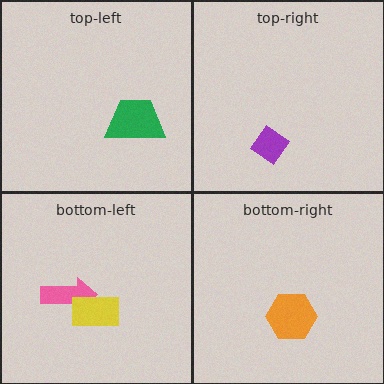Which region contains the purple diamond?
The top-right region.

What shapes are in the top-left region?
The green trapezoid.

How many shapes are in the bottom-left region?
2.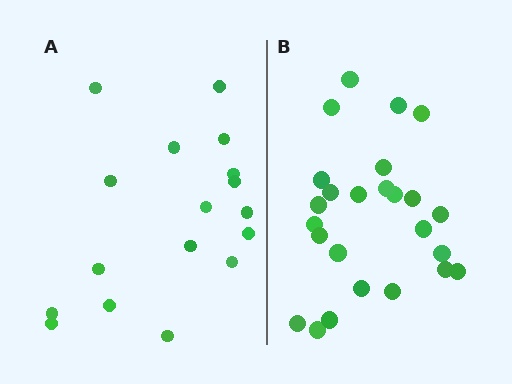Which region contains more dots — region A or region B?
Region B (the right region) has more dots.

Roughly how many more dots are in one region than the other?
Region B has roughly 8 or so more dots than region A.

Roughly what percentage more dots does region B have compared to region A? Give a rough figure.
About 45% more.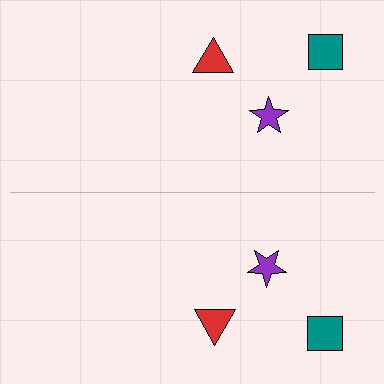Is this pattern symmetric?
Yes, this pattern has bilateral (reflection) symmetry.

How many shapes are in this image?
There are 6 shapes in this image.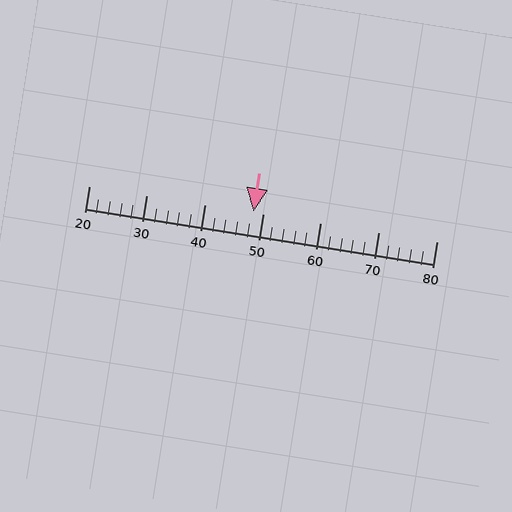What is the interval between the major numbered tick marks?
The major tick marks are spaced 10 units apart.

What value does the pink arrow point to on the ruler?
The pink arrow points to approximately 48.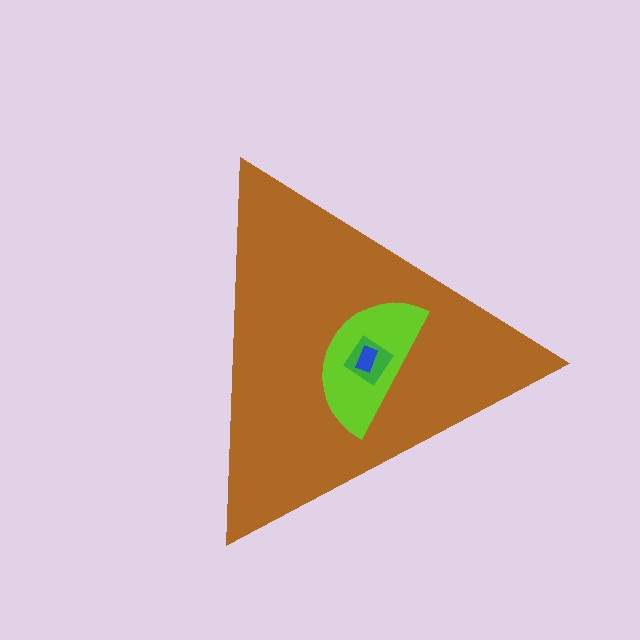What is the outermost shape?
The brown triangle.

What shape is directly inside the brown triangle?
The lime semicircle.